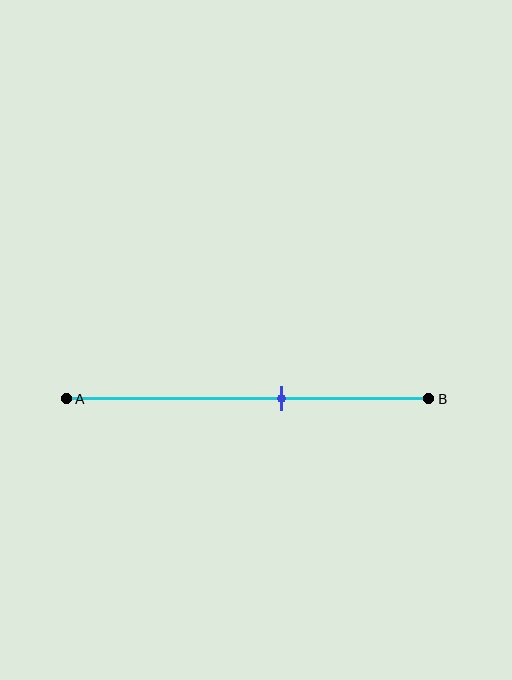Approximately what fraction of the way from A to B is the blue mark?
The blue mark is approximately 60% of the way from A to B.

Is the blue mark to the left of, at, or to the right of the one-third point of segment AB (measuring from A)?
The blue mark is to the right of the one-third point of segment AB.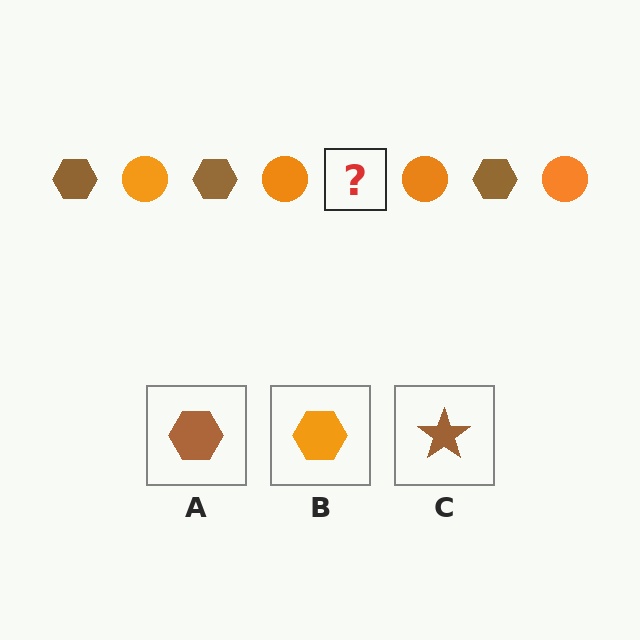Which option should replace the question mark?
Option A.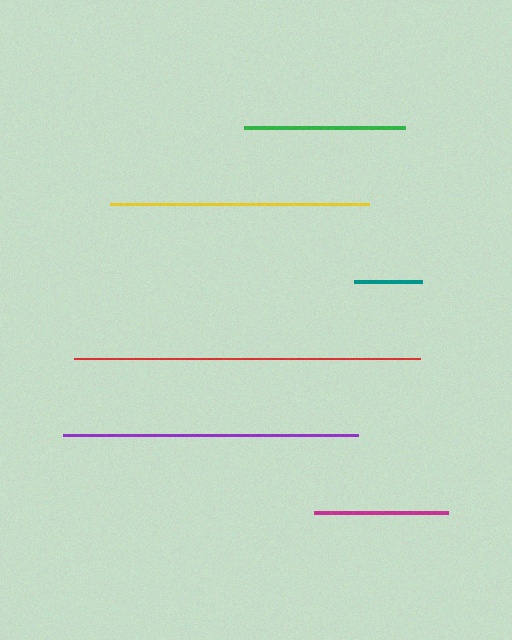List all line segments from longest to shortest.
From longest to shortest: red, purple, yellow, green, magenta, teal.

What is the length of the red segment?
The red segment is approximately 347 pixels long.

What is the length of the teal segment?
The teal segment is approximately 68 pixels long.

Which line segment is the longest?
The red line is the longest at approximately 347 pixels.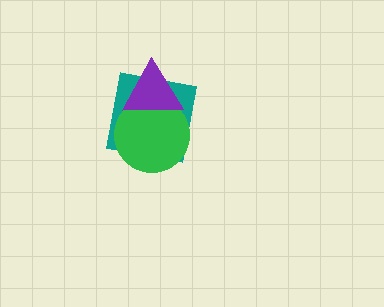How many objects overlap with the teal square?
2 objects overlap with the teal square.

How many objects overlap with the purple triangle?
2 objects overlap with the purple triangle.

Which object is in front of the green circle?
The purple triangle is in front of the green circle.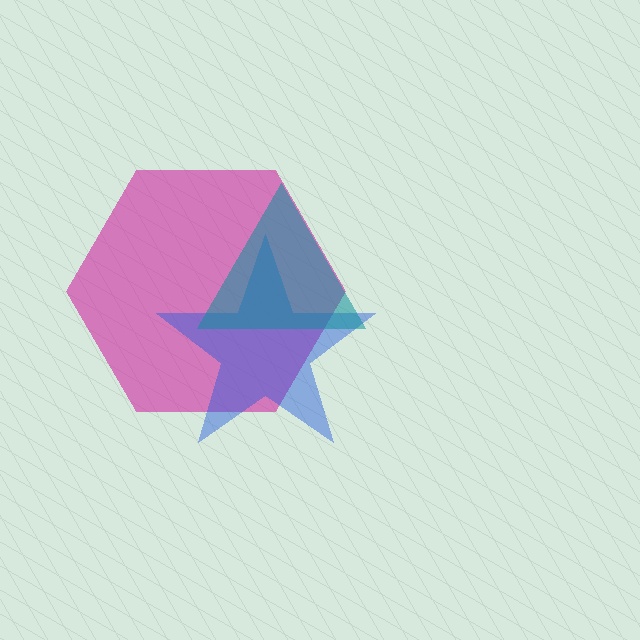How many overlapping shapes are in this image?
There are 3 overlapping shapes in the image.